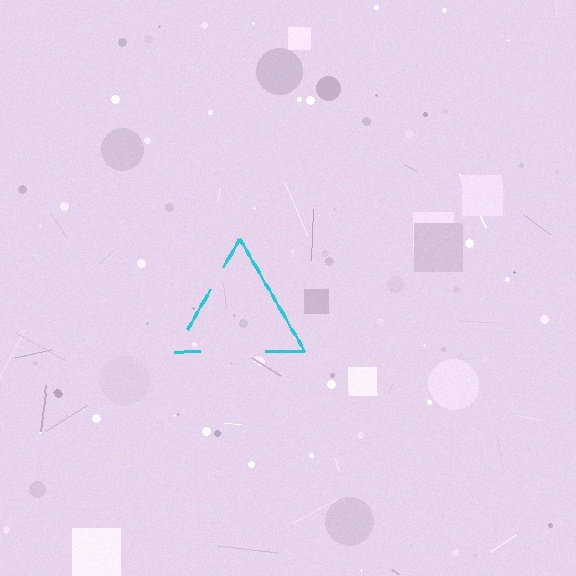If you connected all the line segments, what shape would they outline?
They would outline a triangle.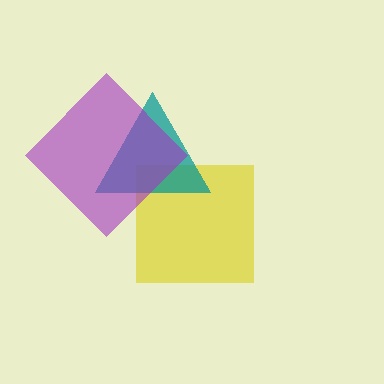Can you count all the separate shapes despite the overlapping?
Yes, there are 3 separate shapes.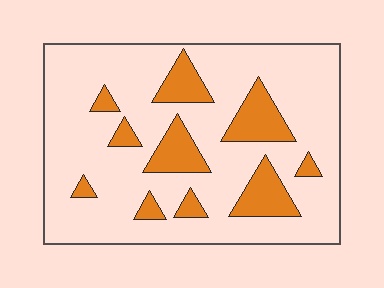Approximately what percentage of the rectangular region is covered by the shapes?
Approximately 20%.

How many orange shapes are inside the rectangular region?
10.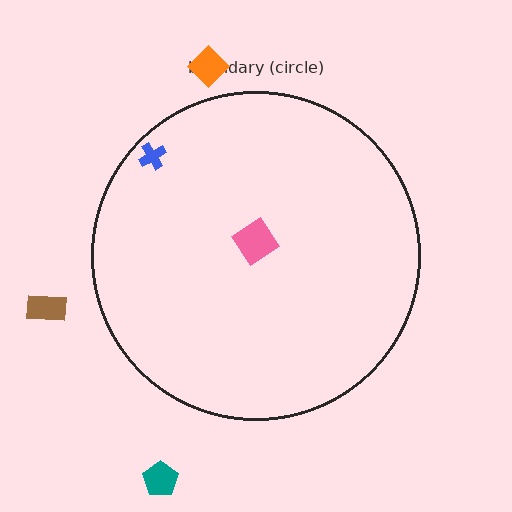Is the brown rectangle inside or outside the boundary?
Outside.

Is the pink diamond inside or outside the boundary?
Inside.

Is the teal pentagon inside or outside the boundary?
Outside.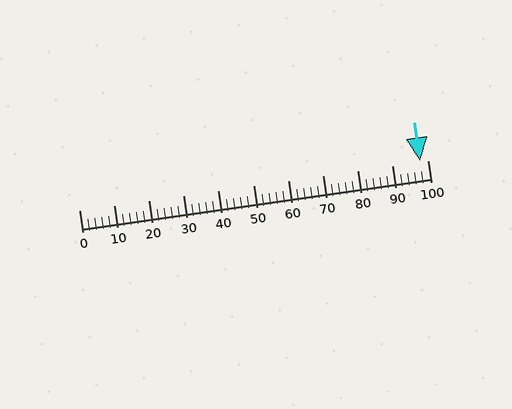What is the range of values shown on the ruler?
The ruler shows values from 0 to 100.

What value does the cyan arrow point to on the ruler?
The cyan arrow points to approximately 98.